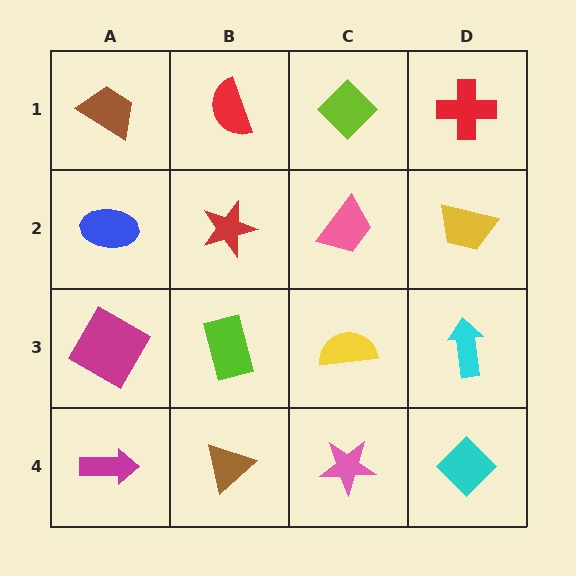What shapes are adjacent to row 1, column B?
A red star (row 2, column B), a brown trapezoid (row 1, column A), a lime diamond (row 1, column C).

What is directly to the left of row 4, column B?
A magenta arrow.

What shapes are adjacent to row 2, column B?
A red semicircle (row 1, column B), a lime rectangle (row 3, column B), a blue ellipse (row 2, column A), a pink trapezoid (row 2, column C).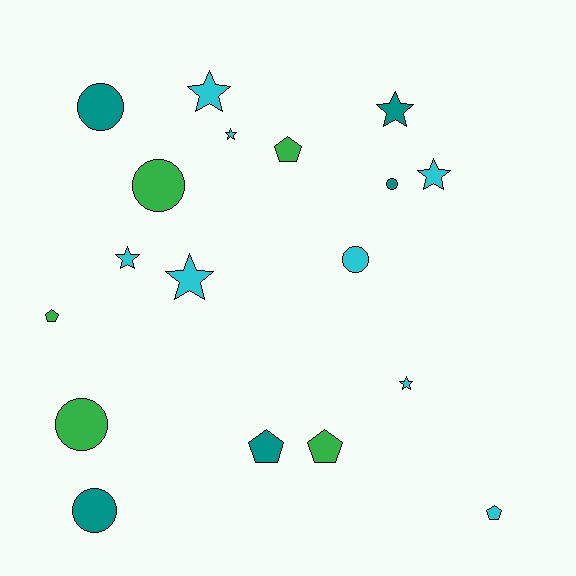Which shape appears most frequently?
Star, with 7 objects.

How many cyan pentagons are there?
There is 1 cyan pentagon.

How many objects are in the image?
There are 18 objects.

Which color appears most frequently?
Cyan, with 8 objects.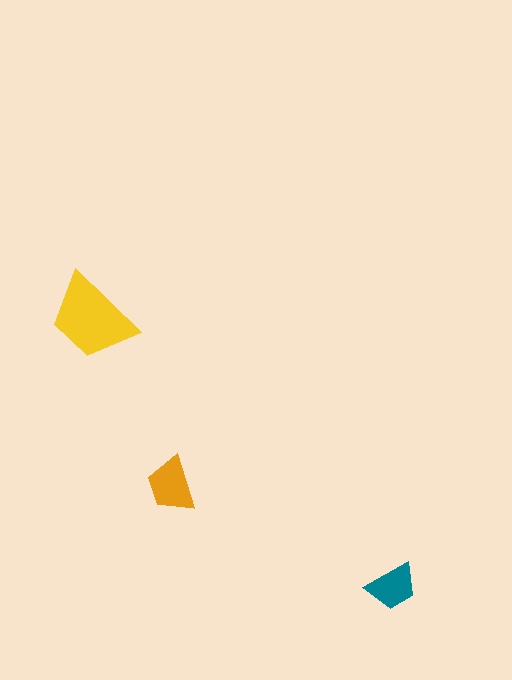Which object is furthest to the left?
The yellow trapezoid is leftmost.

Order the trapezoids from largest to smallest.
the yellow one, the orange one, the teal one.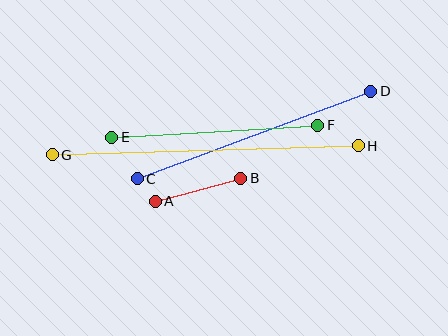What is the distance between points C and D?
The distance is approximately 250 pixels.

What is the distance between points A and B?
The distance is approximately 89 pixels.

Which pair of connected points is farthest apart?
Points G and H are farthest apart.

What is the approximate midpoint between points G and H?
The midpoint is at approximately (205, 150) pixels.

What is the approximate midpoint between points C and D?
The midpoint is at approximately (254, 135) pixels.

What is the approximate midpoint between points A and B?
The midpoint is at approximately (198, 190) pixels.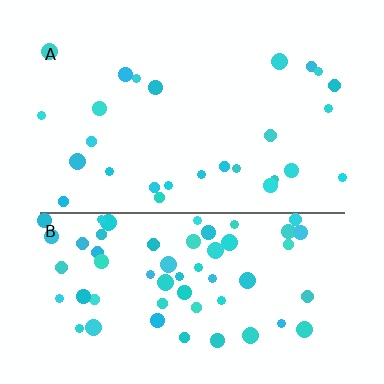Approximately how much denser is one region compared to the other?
Approximately 2.2× — region B over region A.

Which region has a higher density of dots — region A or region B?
B (the bottom).